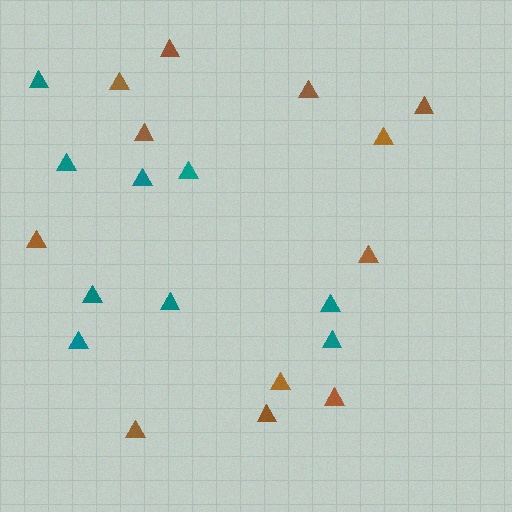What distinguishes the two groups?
There are 2 groups: one group of teal triangles (9) and one group of brown triangles (12).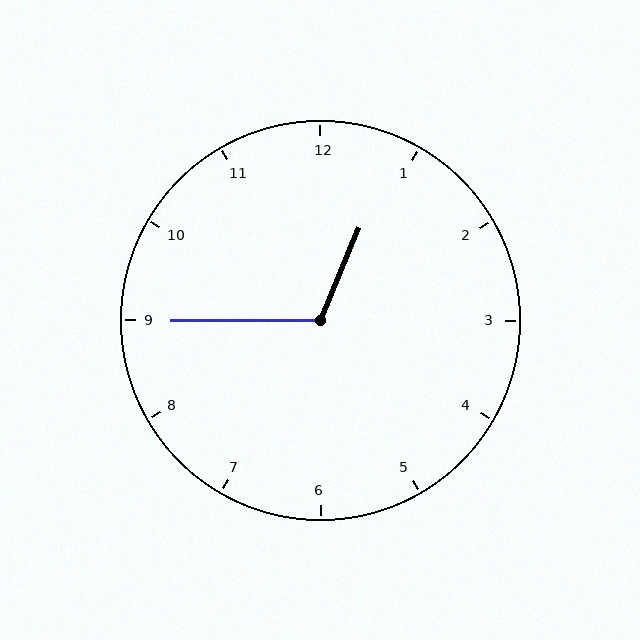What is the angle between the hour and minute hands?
Approximately 112 degrees.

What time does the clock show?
12:45.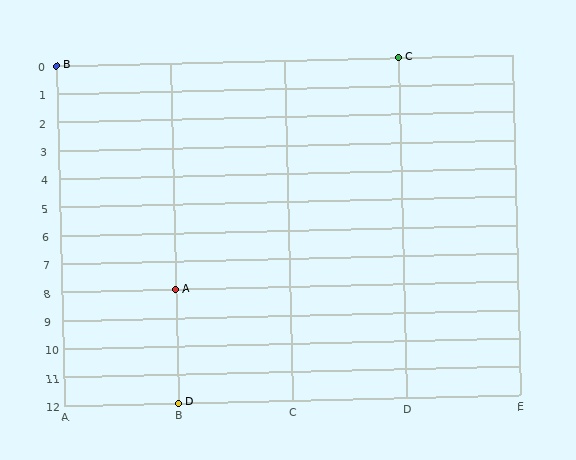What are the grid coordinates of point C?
Point C is at grid coordinates (D, 0).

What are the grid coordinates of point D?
Point D is at grid coordinates (B, 12).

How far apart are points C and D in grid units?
Points C and D are 2 columns and 12 rows apart (about 12.2 grid units diagonally).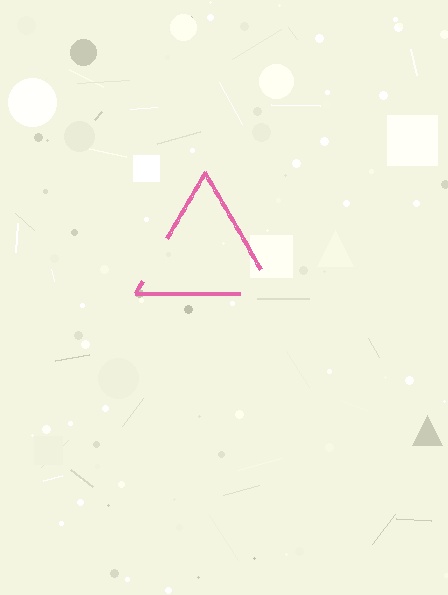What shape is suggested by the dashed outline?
The dashed outline suggests a triangle.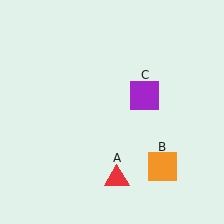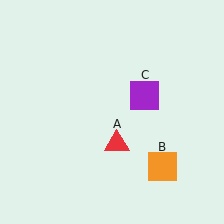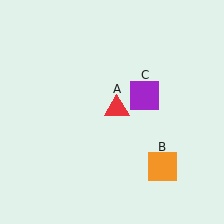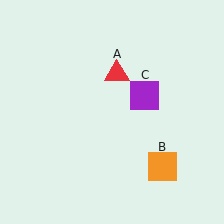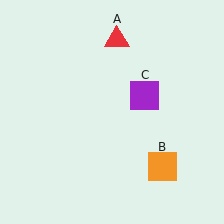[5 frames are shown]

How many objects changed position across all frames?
1 object changed position: red triangle (object A).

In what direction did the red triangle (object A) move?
The red triangle (object A) moved up.